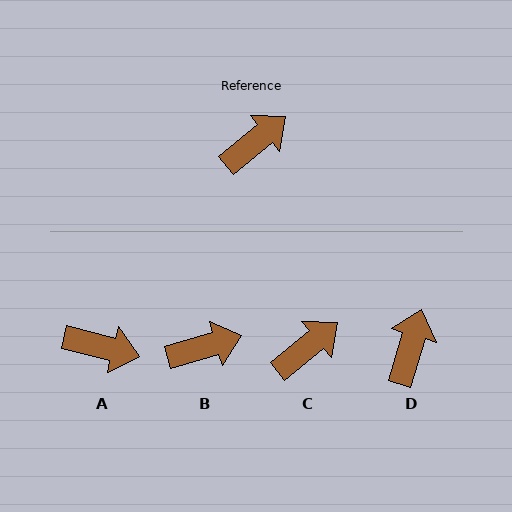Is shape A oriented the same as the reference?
No, it is off by about 53 degrees.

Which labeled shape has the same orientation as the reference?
C.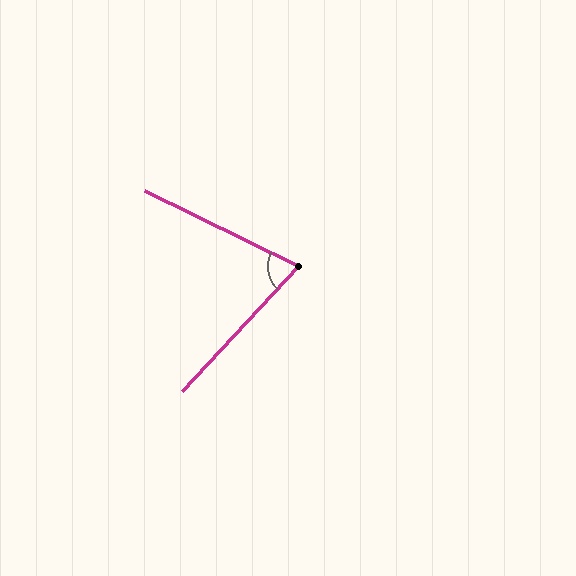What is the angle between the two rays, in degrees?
Approximately 73 degrees.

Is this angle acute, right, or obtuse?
It is acute.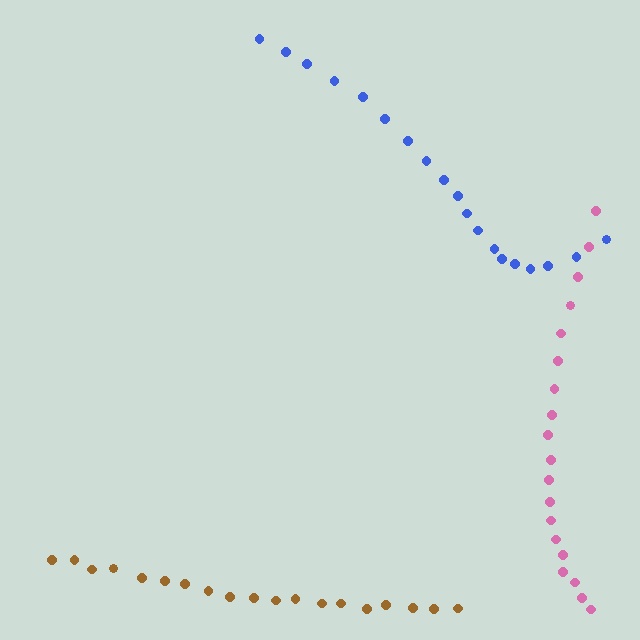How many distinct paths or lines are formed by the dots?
There are 3 distinct paths.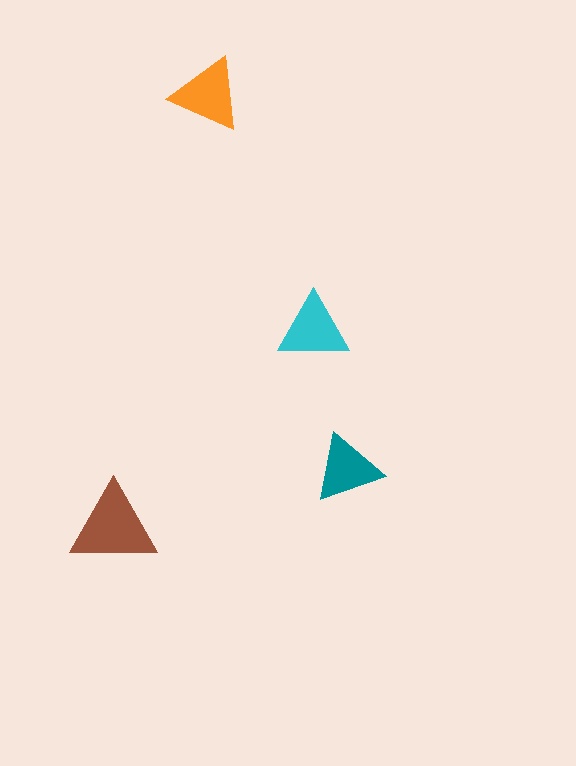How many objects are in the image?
There are 4 objects in the image.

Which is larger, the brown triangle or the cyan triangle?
The brown one.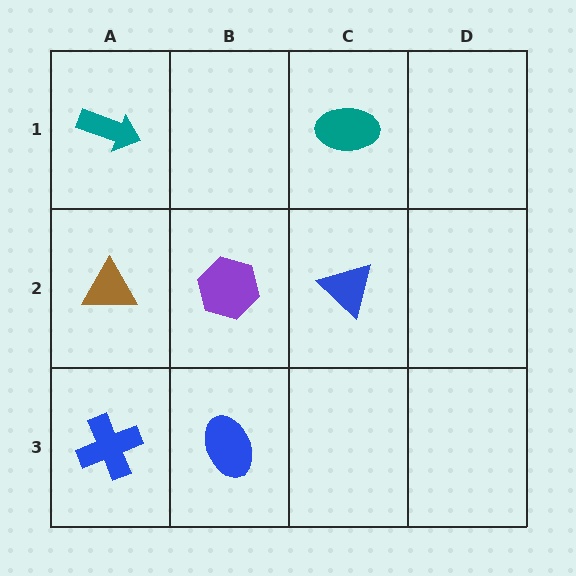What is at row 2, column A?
A brown triangle.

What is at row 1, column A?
A teal arrow.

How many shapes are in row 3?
2 shapes.